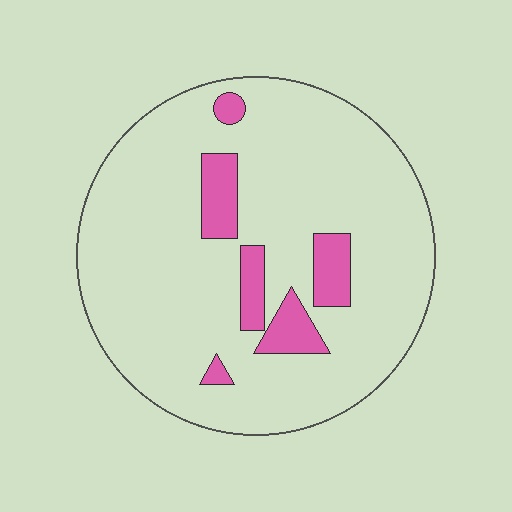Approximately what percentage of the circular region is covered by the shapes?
Approximately 10%.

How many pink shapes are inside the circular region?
6.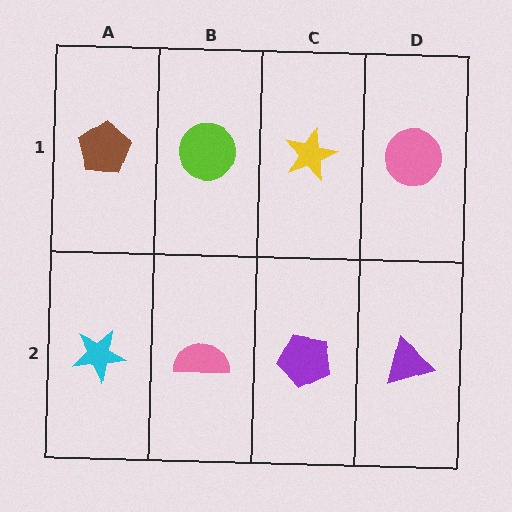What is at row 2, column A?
A cyan star.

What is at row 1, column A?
A brown pentagon.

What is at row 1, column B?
A lime circle.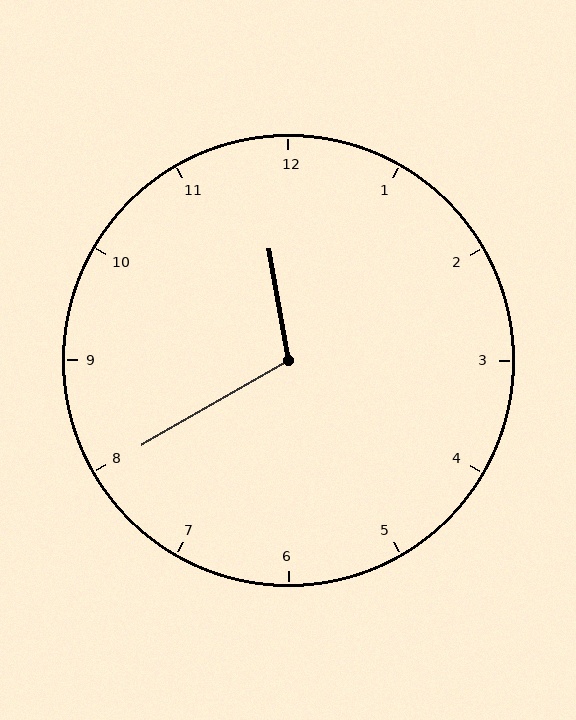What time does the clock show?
11:40.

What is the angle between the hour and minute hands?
Approximately 110 degrees.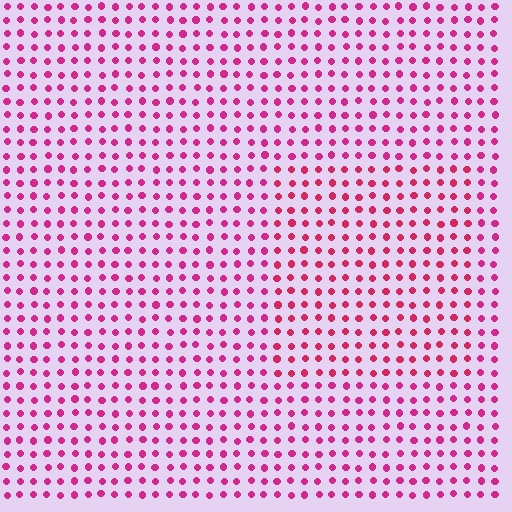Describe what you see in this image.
The image is filled with small magenta elements in a uniform arrangement. A rectangle-shaped region is visible where the elements are tinted to a slightly different hue, forming a subtle color boundary.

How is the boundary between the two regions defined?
The boundary is defined purely by a slight shift in hue (about 17 degrees). Spacing, size, and orientation are identical on both sides.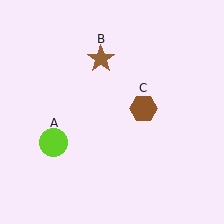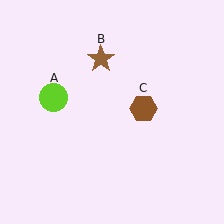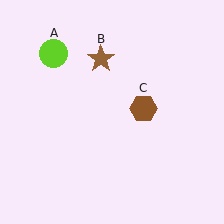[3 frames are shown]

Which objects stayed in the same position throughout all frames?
Brown star (object B) and brown hexagon (object C) remained stationary.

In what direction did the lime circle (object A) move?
The lime circle (object A) moved up.